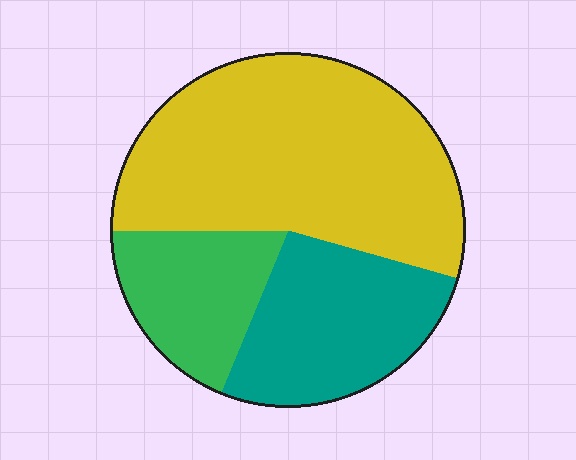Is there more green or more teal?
Teal.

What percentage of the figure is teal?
Teal covers roughly 25% of the figure.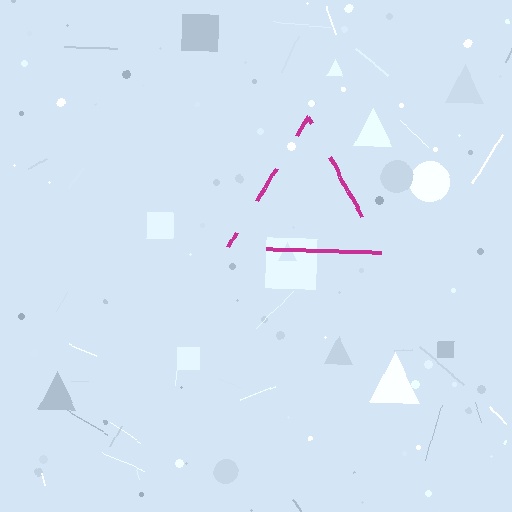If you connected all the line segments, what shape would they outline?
They would outline a triangle.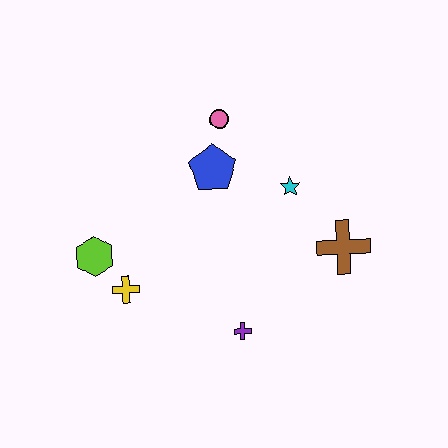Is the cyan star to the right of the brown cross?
No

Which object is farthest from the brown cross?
The lime hexagon is farthest from the brown cross.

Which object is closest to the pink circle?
The blue pentagon is closest to the pink circle.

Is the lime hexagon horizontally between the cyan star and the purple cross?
No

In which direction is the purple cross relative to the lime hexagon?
The purple cross is to the right of the lime hexagon.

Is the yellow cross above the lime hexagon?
No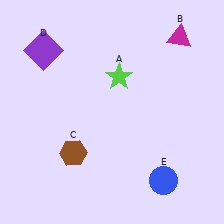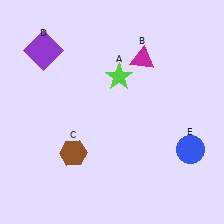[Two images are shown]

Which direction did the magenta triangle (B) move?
The magenta triangle (B) moved left.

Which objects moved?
The objects that moved are: the magenta triangle (B), the blue circle (E).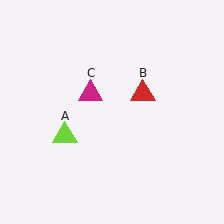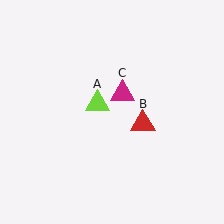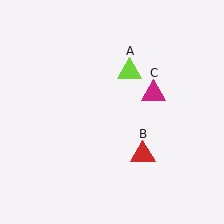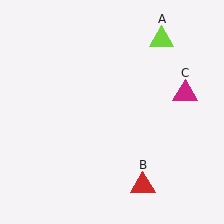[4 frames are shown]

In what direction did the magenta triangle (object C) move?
The magenta triangle (object C) moved right.